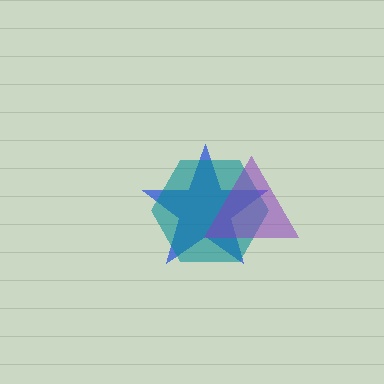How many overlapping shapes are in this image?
There are 3 overlapping shapes in the image.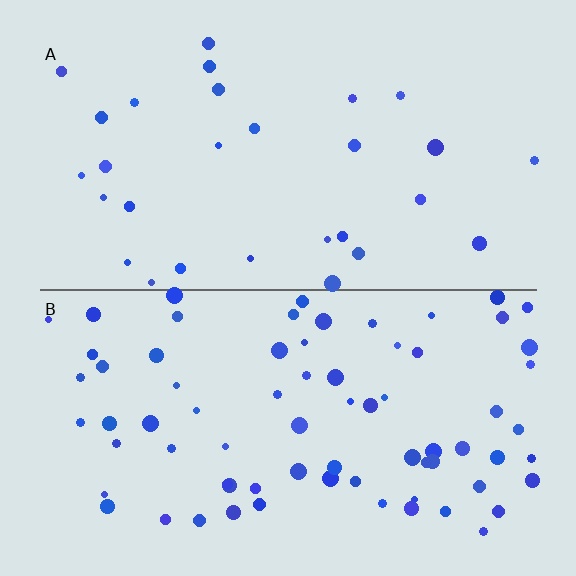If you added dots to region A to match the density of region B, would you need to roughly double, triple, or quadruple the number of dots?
Approximately double.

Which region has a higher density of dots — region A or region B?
B (the bottom).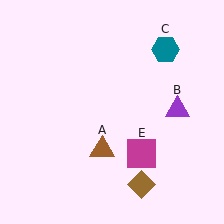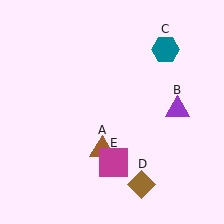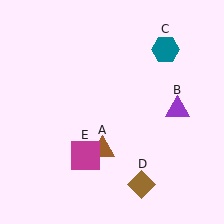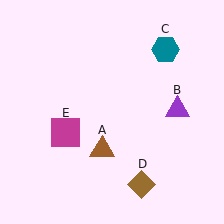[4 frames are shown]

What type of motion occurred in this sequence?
The magenta square (object E) rotated clockwise around the center of the scene.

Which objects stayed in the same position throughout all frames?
Brown triangle (object A) and purple triangle (object B) and teal hexagon (object C) and brown diamond (object D) remained stationary.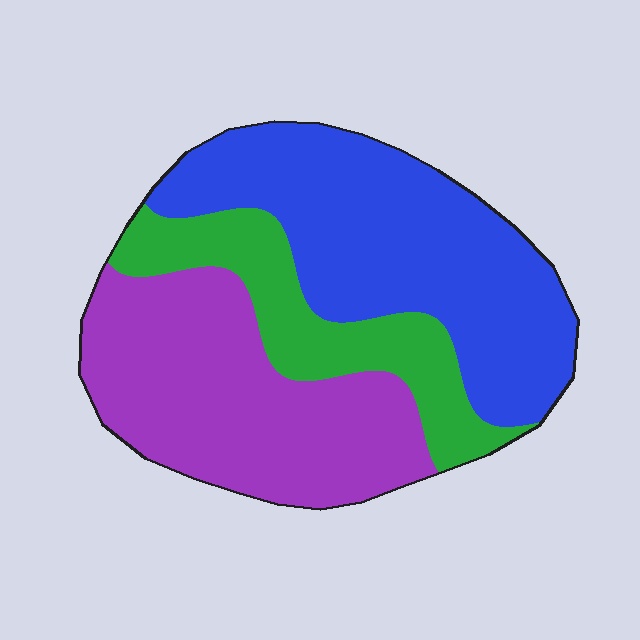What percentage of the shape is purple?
Purple covers around 35% of the shape.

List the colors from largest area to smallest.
From largest to smallest: blue, purple, green.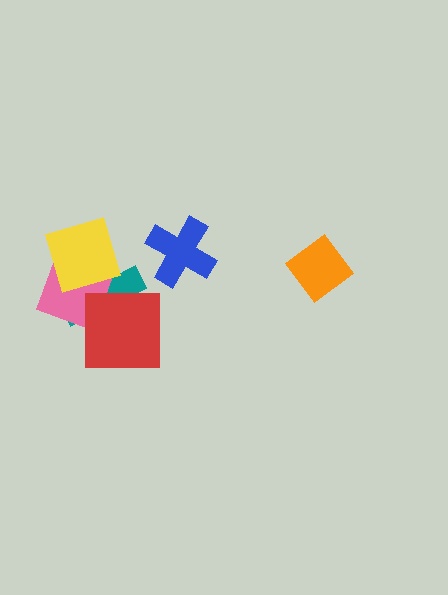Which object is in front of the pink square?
The yellow diamond is in front of the pink square.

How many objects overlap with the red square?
1 object overlaps with the red square.